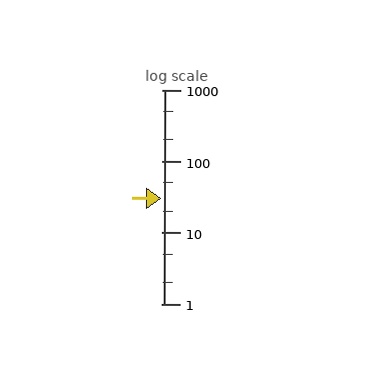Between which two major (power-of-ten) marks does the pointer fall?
The pointer is between 10 and 100.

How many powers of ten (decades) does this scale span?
The scale spans 3 decades, from 1 to 1000.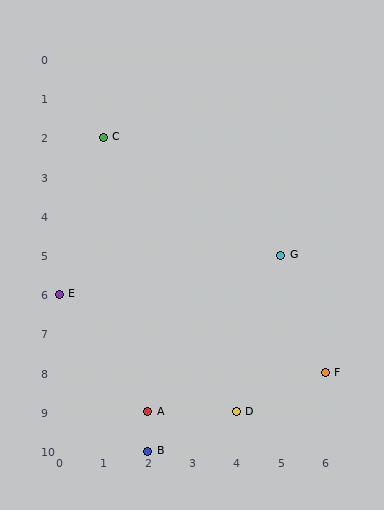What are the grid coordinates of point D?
Point D is at grid coordinates (4, 9).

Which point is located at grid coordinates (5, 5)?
Point G is at (5, 5).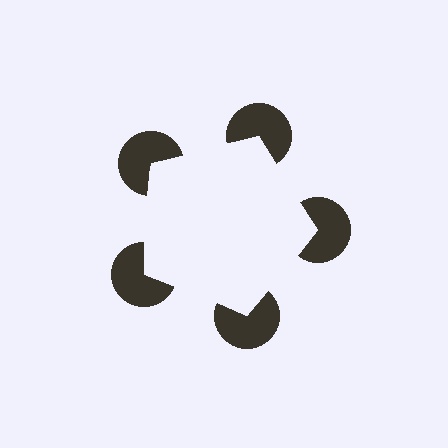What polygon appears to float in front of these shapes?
An illusory pentagon — its edges are inferred from the aligned wedge cuts in the pac-man discs, not physically drawn.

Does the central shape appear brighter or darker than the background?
It typically appears slightly brighter than the background, even though no actual brightness change is drawn.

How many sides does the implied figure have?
5 sides.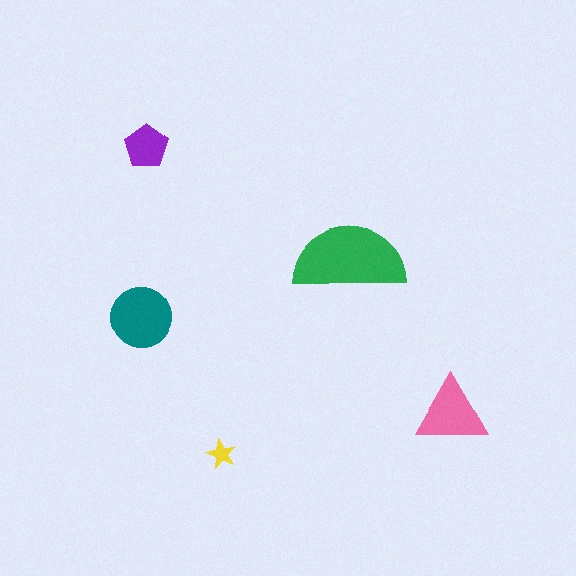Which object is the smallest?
The yellow star.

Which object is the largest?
The green semicircle.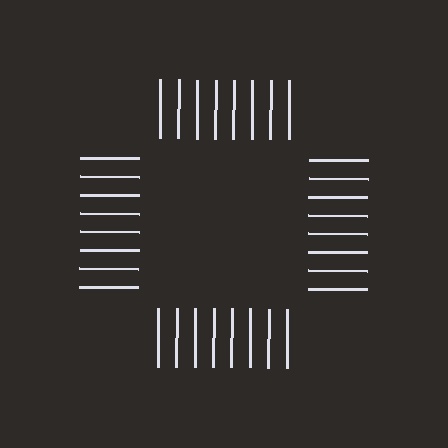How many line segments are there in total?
32 — 8 along each of the 4 edges.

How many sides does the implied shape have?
4 sides — the line-ends trace a square.